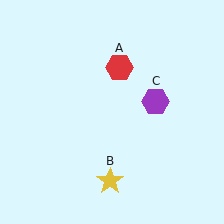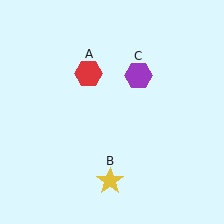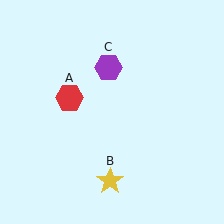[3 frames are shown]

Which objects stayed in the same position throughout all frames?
Yellow star (object B) remained stationary.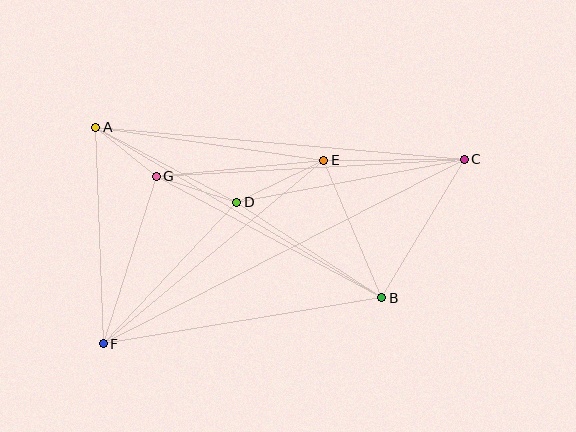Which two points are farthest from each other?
Points C and F are farthest from each other.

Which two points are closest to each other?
Points A and G are closest to each other.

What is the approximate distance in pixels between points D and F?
The distance between D and F is approximately 194 pixels.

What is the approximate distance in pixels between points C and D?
The distance between C and D is approximately 231 pixels.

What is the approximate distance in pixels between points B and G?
The distance between B and G is approximately 257 pixels.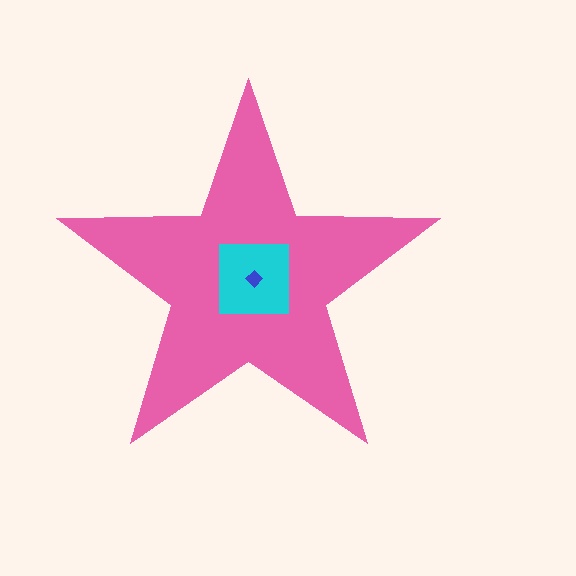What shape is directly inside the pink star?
The cyan square.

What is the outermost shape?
The pink star.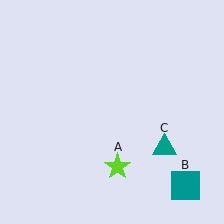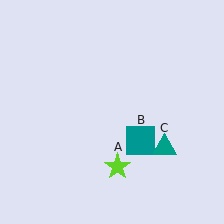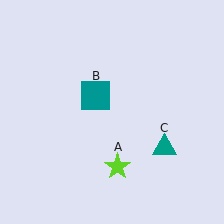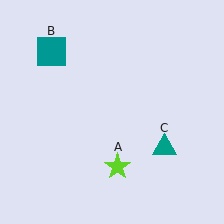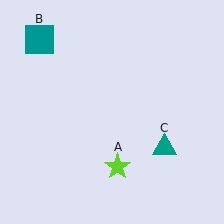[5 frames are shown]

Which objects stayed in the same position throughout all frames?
Lime star (object A) and teal triangle (object C) remained stationary.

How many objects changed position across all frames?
1 object changed position: teal square (object B).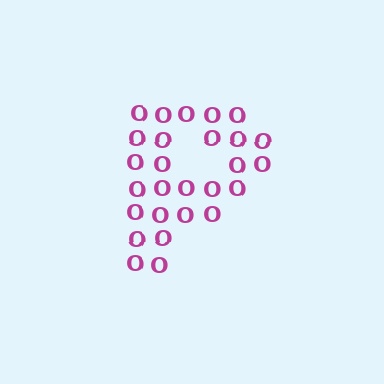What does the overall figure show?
The overall figure shows the letter P.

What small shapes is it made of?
It is made of small letter O's.